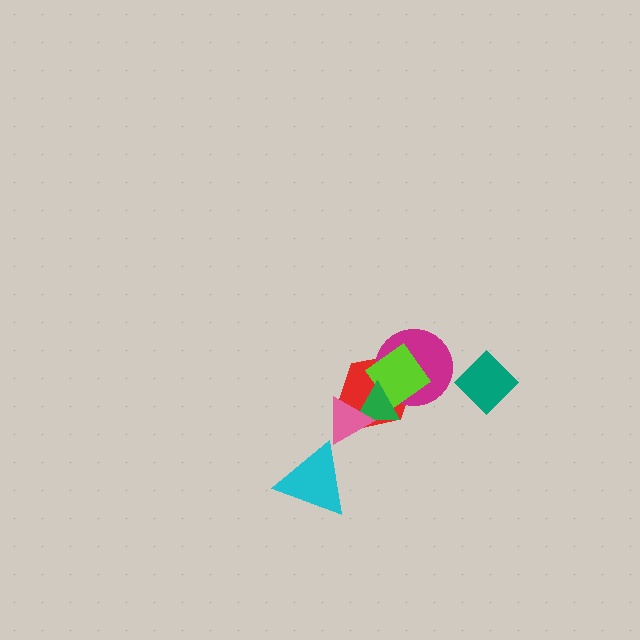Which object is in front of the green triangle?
The pink triangle is in front of the green triangle.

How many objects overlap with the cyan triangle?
0 objects overlap with the cyan triangle.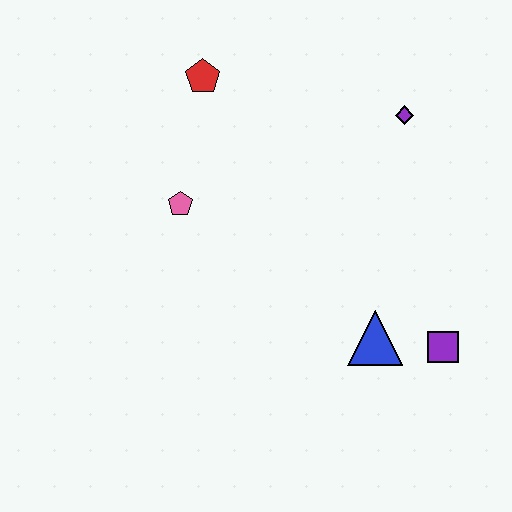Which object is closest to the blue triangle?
The purple square is closest to the blue triangle.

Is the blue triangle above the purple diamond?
No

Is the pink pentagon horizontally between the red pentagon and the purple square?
No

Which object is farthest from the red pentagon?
The purple square is farthest from the red pentagon.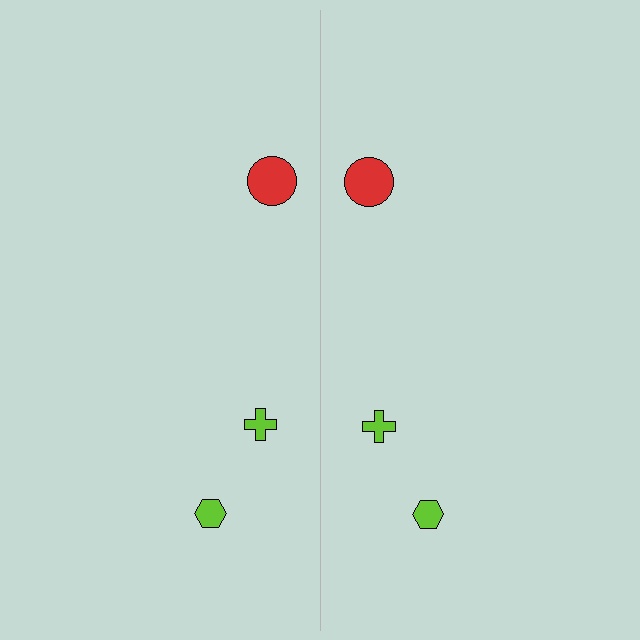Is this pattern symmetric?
Yes, this pattern has bilateral (reflection) symmetry.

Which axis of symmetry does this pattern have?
The pattern has a vertical axis of symmetry running through the center of the image.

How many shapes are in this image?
There are 6 shapes in this image.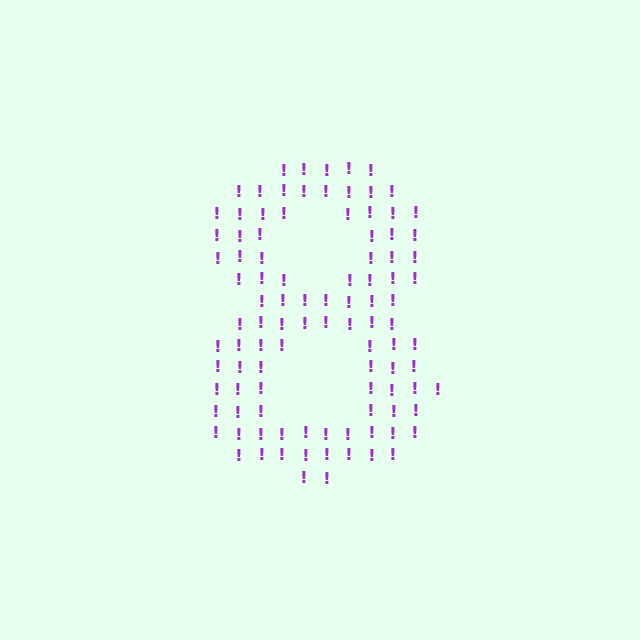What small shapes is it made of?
It is made of small exclamation marks.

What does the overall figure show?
The overall figure shows the digit 8.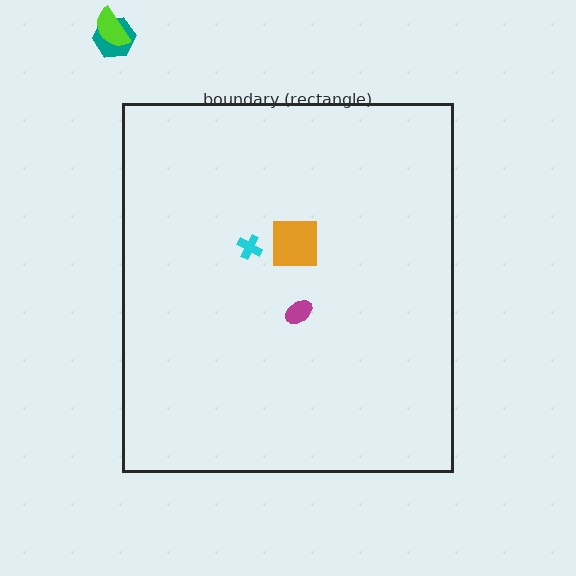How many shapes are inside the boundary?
3 inside, 2 outside.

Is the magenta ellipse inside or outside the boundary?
Inside.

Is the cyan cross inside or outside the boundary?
Inside.